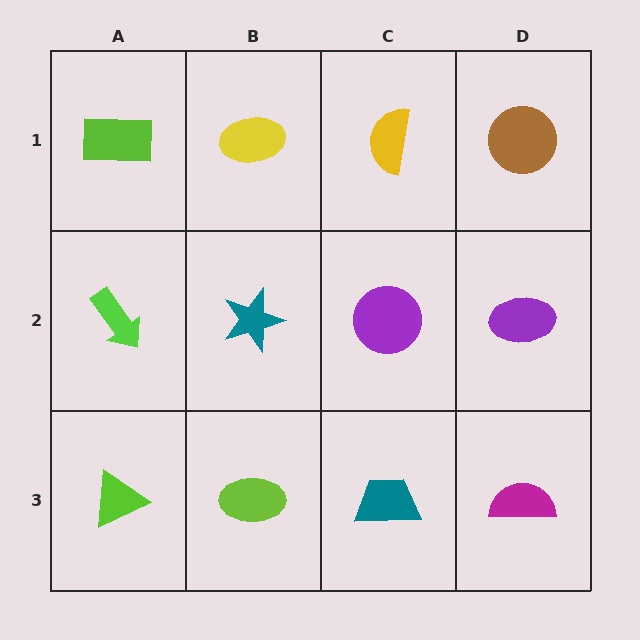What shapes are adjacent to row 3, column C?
A purple circle (row 2, column C), a lime ellipse (row 3, column B), a magenta semicircle (row 3, column D).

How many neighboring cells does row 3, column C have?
3.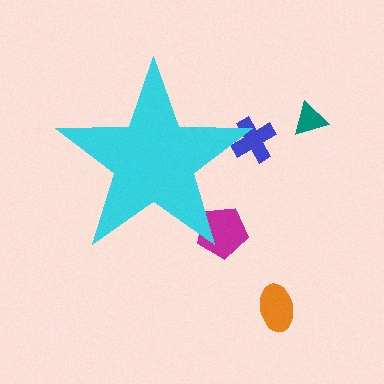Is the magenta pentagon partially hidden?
Yes, the magenta pentagon is partially hidden behind the cyan star.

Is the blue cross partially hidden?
Yes, the blue cross is partially hidden behind the cyan star.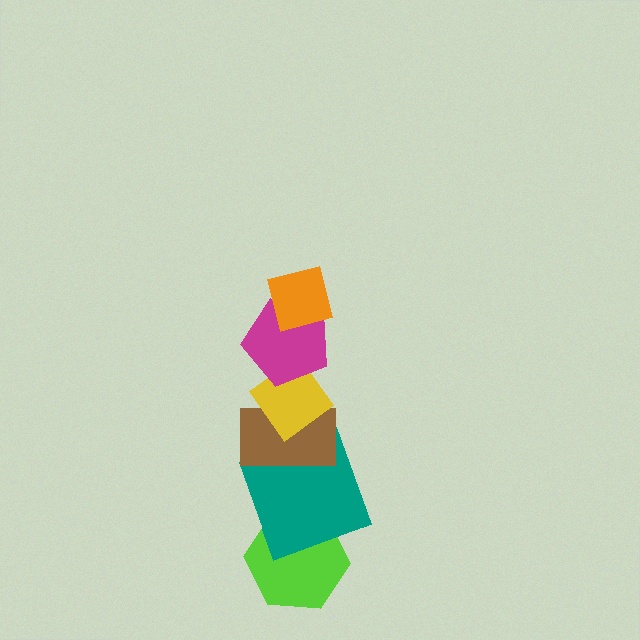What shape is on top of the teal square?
The brown rectangle is on top of the teal square.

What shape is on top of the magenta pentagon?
The orange square is on top of the magenta pentagon.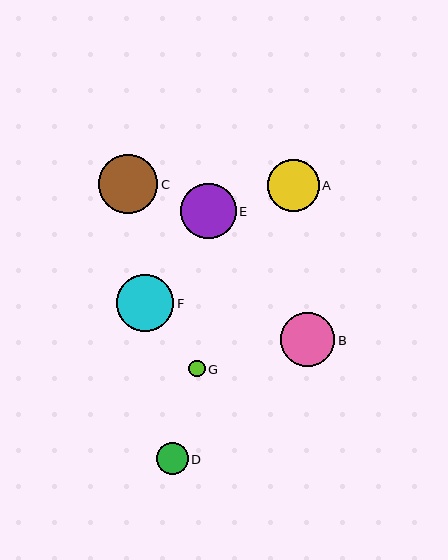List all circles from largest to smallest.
From largest to smallest: C, F, E, B, A, D, G.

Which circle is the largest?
Circle C is the largest with a size of approximately 59 pixels.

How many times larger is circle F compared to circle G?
Circle F is approximately 3.5 times the size of circle G.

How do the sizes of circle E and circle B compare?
Circle E and circle B are approximately the same size.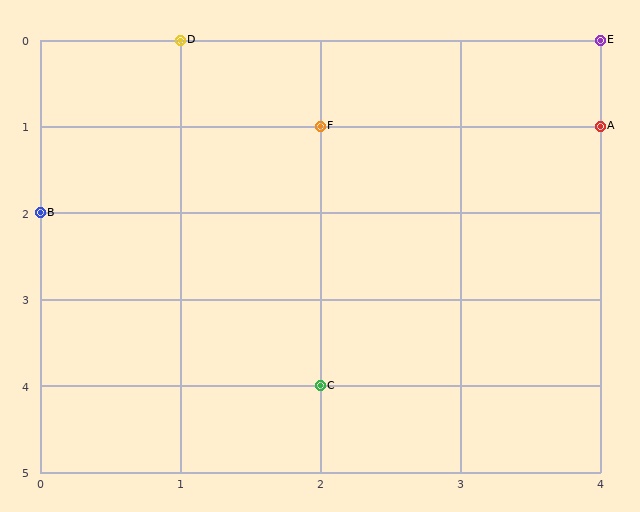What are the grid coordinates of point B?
Point B is at grid coordinates (0, 2).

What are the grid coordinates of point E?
Point E is at grid coordinates (4, 0).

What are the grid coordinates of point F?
Point F is at grid coordinates (2, 1).